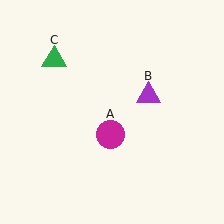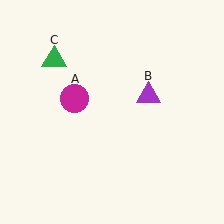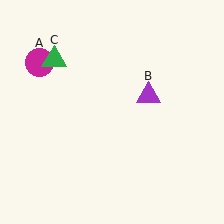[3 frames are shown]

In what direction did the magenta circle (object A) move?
The magenta circle (object A) moved up and to the left.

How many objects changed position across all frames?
1 object changed position: magenta circle (object A).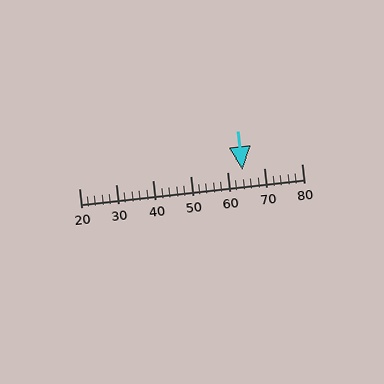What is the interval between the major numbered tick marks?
The major tick marks are spaced 10 units apart.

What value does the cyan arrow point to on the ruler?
The cyan arrow points to approximately 64.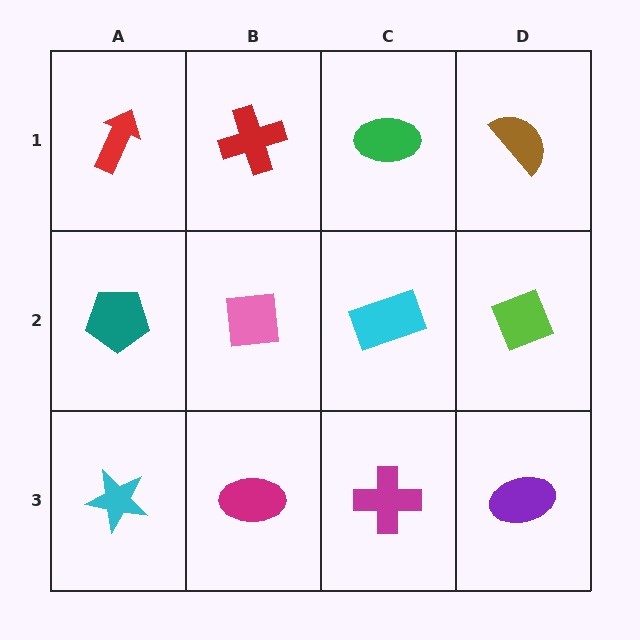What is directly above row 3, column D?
A lime diamond.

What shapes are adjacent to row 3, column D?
A lime diamond (row 2, column D), a magenta cross (row 3, column C).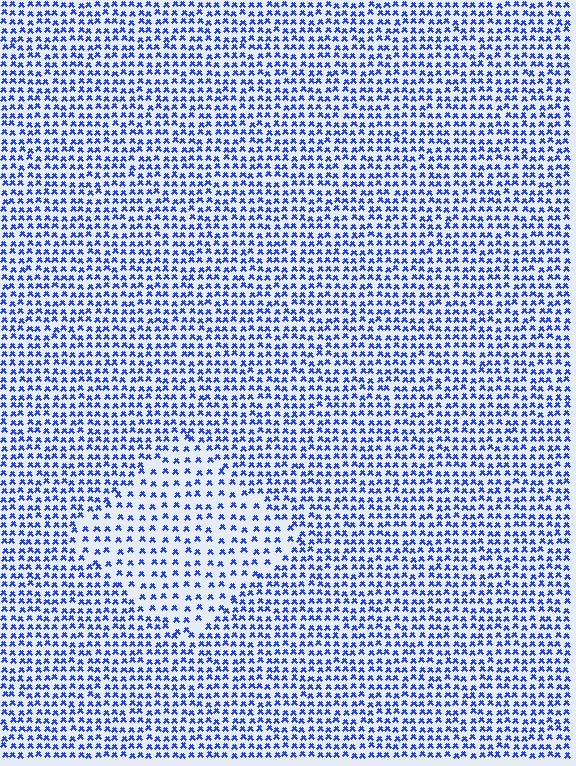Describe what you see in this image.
The image contains small blue elements arranged at two different densities. A diamond-shaped region is visible where the elements are less densely packed than the surrounding area.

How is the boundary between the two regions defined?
The boundary is defined by a change in element density (approximately 1.8x ratio). All elements are the same color, size, and shape.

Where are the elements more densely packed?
The elements are more densely packed outside the diamond boundary.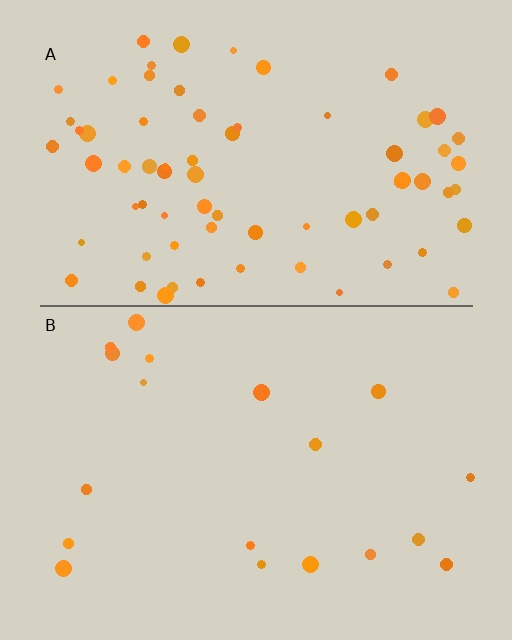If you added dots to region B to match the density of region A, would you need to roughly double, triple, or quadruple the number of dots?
Approximately quadruple.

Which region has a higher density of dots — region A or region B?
A (the top).